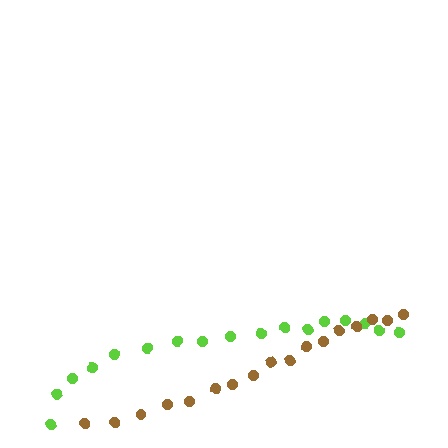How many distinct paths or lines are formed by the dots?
There are 2 distinct paths.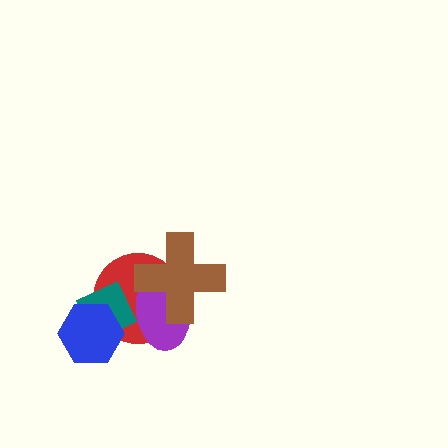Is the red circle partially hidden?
Yes, it is partially covered by another shape.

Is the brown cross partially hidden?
No, no other shape covers it.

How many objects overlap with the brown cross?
2 objects overlap with the brown cross.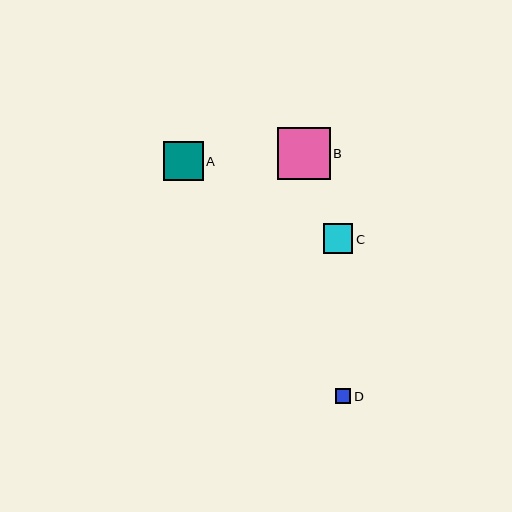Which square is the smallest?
Square D is the smallest with a size of approximately 16 pixels.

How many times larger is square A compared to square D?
Square A is approximately 2.5 times the size of square D.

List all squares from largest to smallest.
From largest to smallest: B, A, C, D.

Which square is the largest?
Square B is the largest with a size of approximately 52 pixels.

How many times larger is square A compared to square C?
Square A is approximately 1.3 times the size of square C.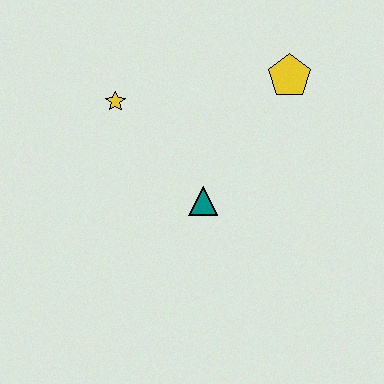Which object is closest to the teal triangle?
The yellow star is closest to the teal triangle.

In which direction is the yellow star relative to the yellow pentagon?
The yellow star is to the left of the yellow pentagon.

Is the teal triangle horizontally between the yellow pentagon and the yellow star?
Yes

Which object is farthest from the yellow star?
The yellow pentagon is farthest from the yellow star.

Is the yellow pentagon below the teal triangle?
No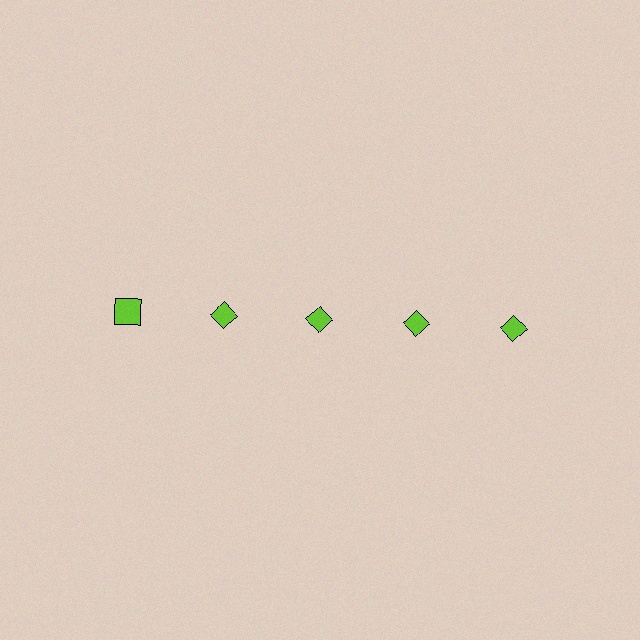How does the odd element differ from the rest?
It has a different shape: square instead of diamond.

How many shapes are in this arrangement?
There are 5 shapes arranged in a grid pattern.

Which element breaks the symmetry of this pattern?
The lime square in the top row, leftmost column breaks the symmetry. All other shapes are lime diamonds.